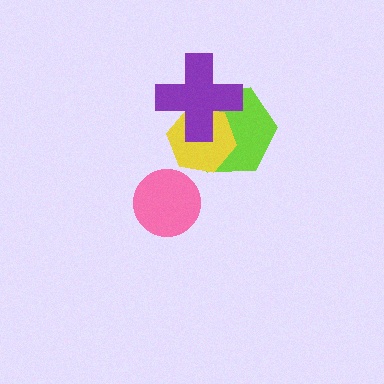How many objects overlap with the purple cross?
2 objects overlap with the purple cross.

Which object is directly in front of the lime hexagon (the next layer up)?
The yellow hexagon is directly in front of the lime hexagon.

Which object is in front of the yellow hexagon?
The purple cross is in front of the yellow hexagon.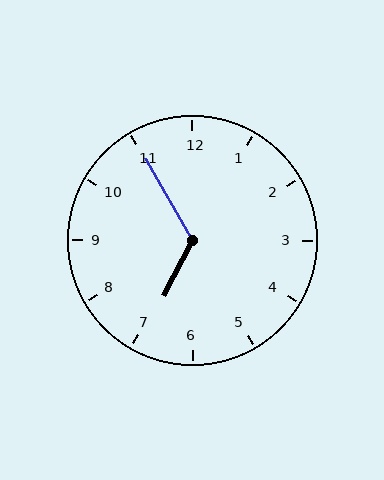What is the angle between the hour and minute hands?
Approximately 122 degrees.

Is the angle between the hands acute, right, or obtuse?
It is obtuse.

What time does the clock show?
6:55.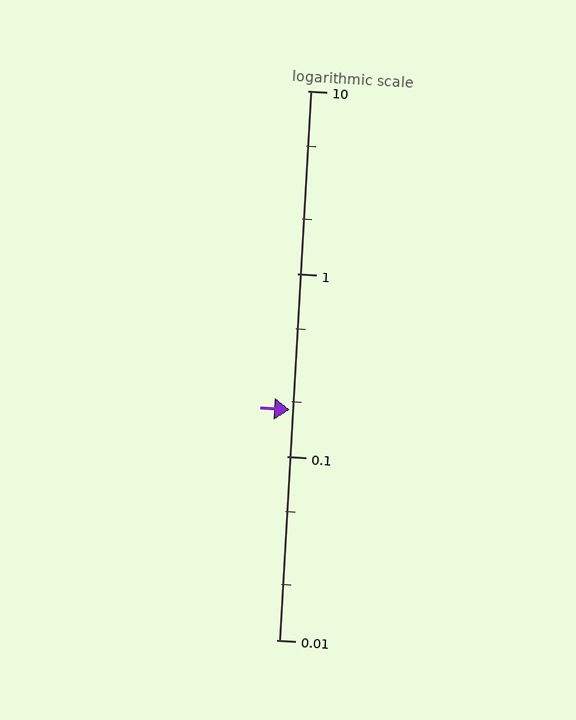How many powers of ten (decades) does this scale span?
The scale spans 3 decades, from 0.01 to 10.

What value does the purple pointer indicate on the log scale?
The pointer indicates approximately 0.18.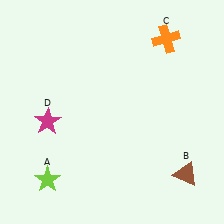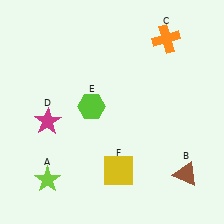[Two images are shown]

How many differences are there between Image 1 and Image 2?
There are 2 differences between the two images.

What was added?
A lime hexagon (E), a yellow square (F) were added in Image 2.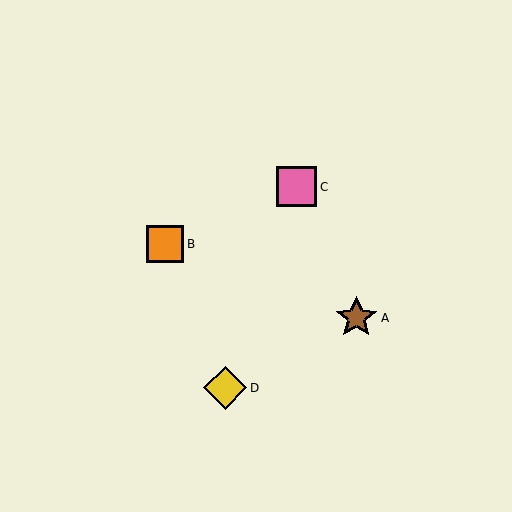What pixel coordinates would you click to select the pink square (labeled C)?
Click at (297, 187) to select the pink square C.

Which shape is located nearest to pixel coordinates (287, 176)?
The pink square (labeled C) at (297, 187) is nearest to that location.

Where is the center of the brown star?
The center of the brown star is at (356, 318).